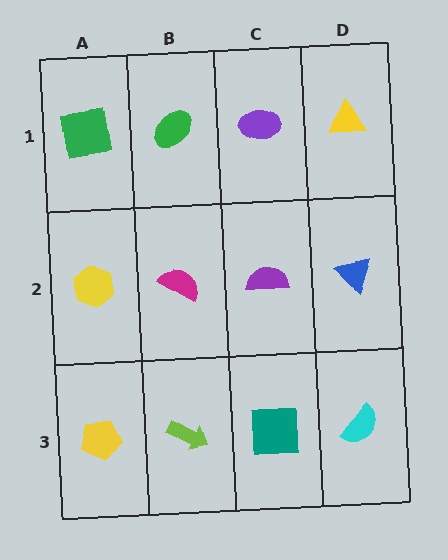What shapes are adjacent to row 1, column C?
A purple semicircle (row 2, column C), a green ellipse (row 1, column B), a yellow triangle (row 1, column D).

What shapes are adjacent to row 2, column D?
A yellow triangle (row 1, column D), a cyan semicircle (row 3, column D), a purple semicircle (row 2, column C).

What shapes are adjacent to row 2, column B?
A green ellipse (row 1, column B), a lime arrow (row 3, column B), a yellow hexagon (row 2, column A), a purple semicircle (row 2, column C).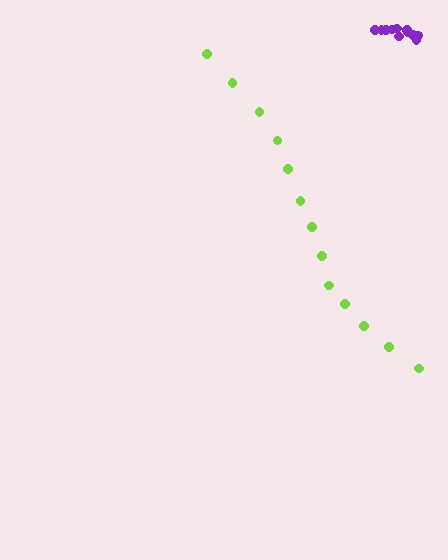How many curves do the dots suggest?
There are 2 distinct paths.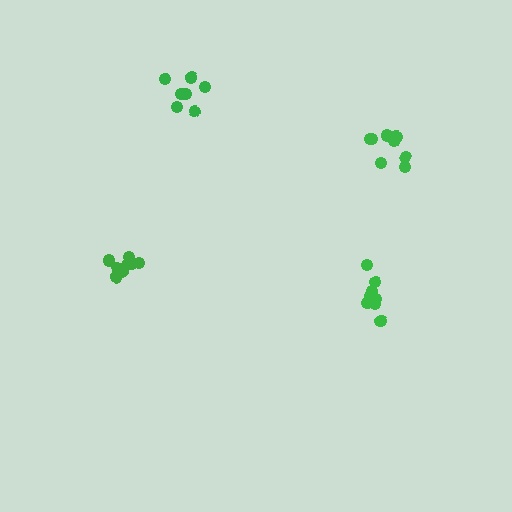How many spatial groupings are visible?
There are 4 spatial groupings.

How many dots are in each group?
Group 1: 7 dots, Group 2: 9 dots, Group 3: 8 dots, Group 4: 8 dots (32 total).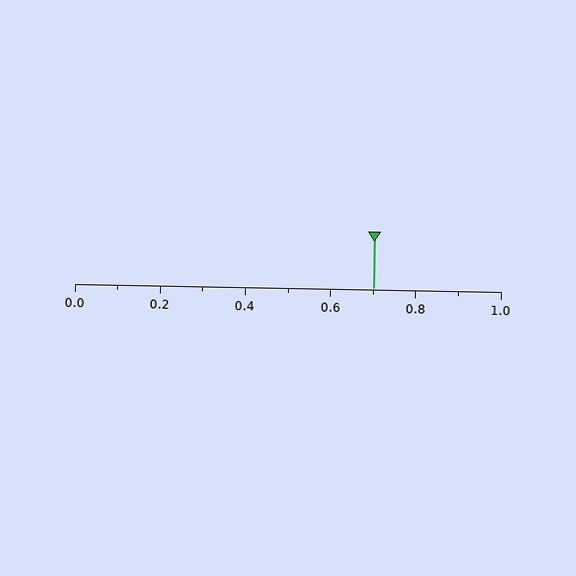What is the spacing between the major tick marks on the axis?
The major ticks are spaced 0.2 apart.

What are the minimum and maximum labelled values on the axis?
The axis runs from 0.0 to 1.0.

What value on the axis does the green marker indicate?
The marker indicates approximately 0.7.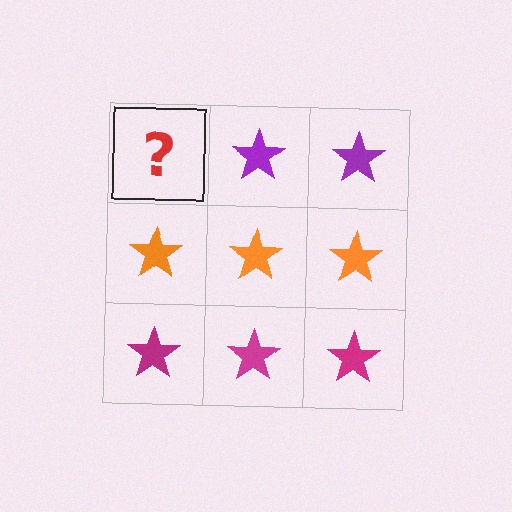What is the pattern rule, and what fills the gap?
The rule is that each row has a consistent color. The gap should be filled with a purple star.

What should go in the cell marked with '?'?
The missing cell should contain a purple star.